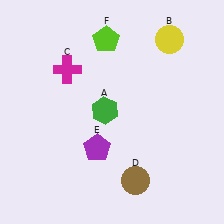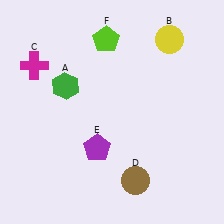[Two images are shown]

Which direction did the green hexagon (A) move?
The green hexagon (A) moved left.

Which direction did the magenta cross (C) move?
The magenta cross (C) moved left.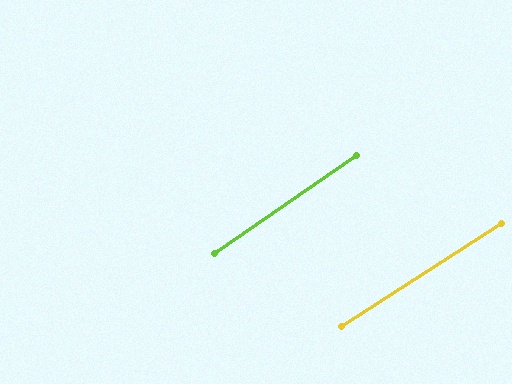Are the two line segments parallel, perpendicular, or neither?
Parallel — their directions differ by only 1.7°.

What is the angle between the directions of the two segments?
Approximately 2 degrees.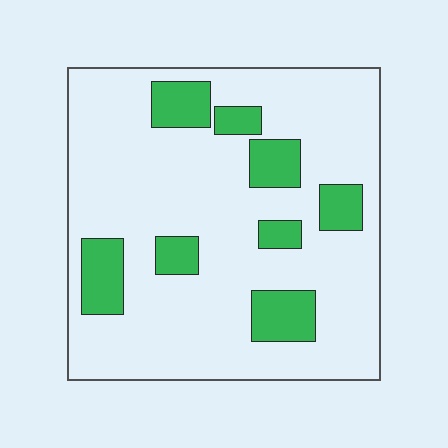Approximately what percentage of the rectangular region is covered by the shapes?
Approximately 20%.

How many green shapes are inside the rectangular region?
8.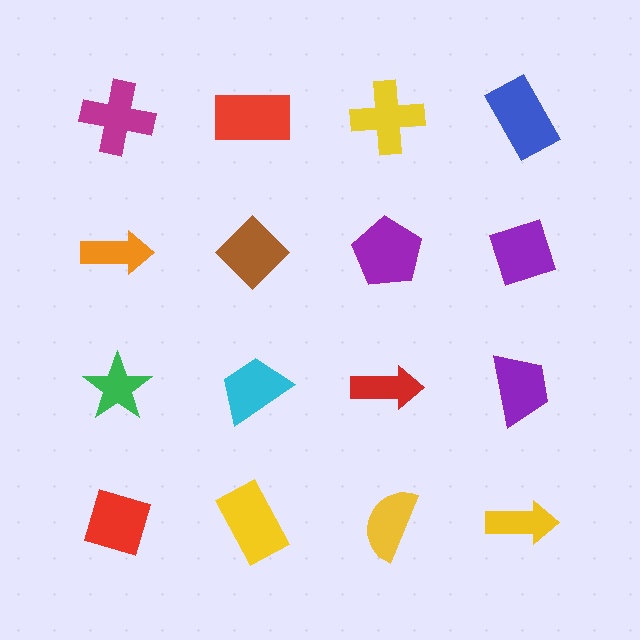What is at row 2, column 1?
An orange arrow.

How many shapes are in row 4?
4 shapes.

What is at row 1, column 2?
A red rectangle.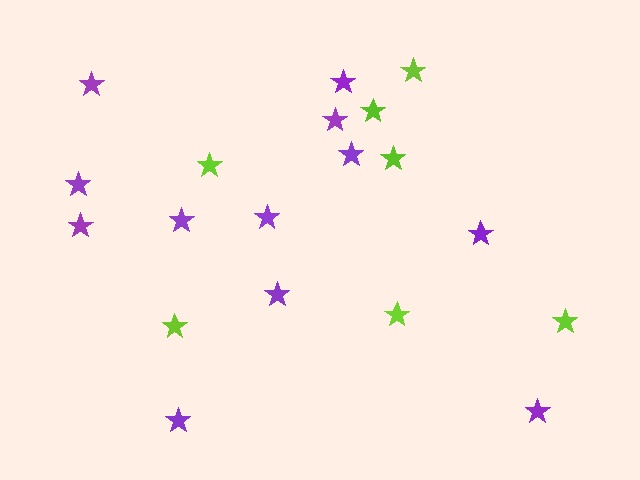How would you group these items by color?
There are 2 groups: one group of purple stars (12) and one group of lime stars (7).